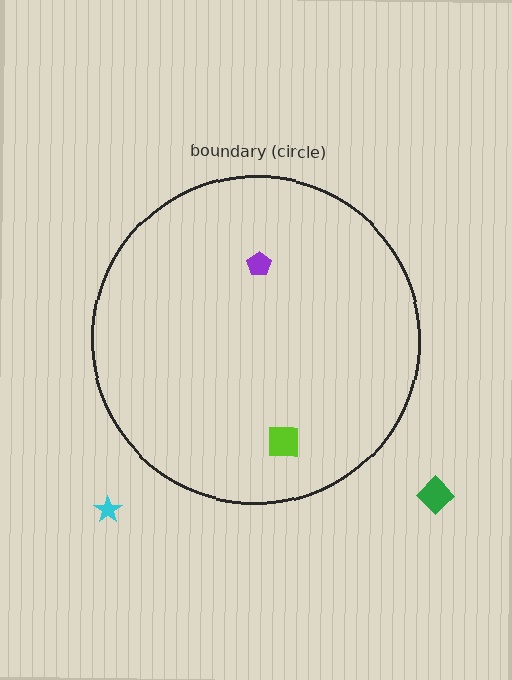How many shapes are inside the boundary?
2 inside, 2 outside.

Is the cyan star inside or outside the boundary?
Outside.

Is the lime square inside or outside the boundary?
Inside.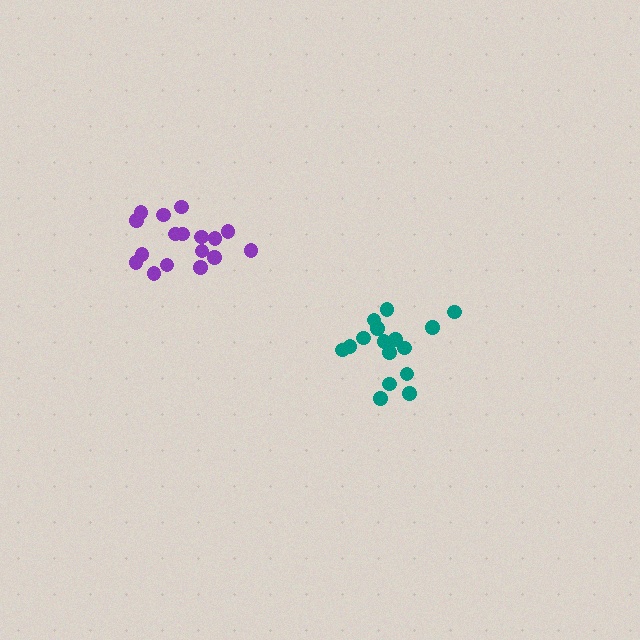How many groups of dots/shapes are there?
There are 2 groups.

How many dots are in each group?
Group 1: 16 dots, Group 2: 17 dots (33 total).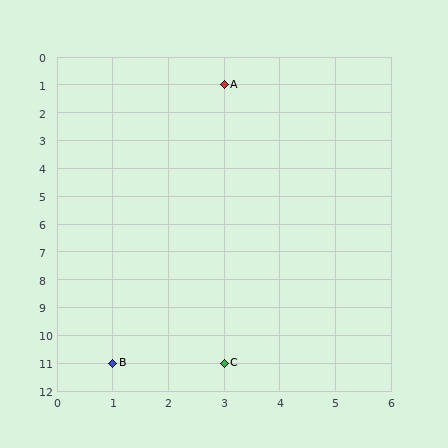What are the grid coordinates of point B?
Point B is at grid coordinates (1, 11).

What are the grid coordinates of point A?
Point A is at grid coordinates (3, 1).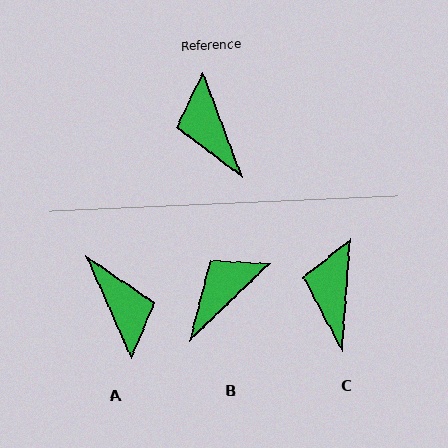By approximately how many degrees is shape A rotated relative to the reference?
Approximately 177 degrees clockwise.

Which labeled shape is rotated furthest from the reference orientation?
A, about 177 degrees away.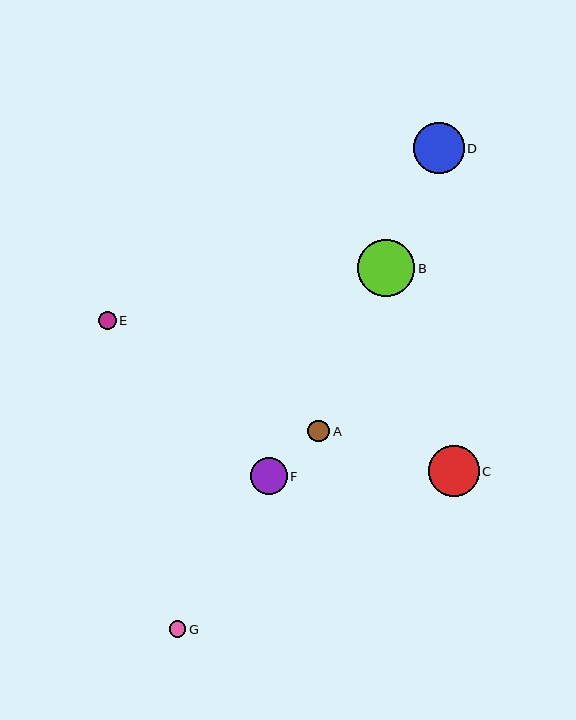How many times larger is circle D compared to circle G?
Circle D is approximately 3.0 times the size of circle G.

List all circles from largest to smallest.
From largest to smallest: B, C, D, F, A, E, G.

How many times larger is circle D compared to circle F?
Circle D is approximately 1.4 times the size of circle F.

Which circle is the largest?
Circle B is the largest with a size of approximately 57 pixels.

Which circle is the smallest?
Circle G is the smallest with a size of approximately 17 pixels.